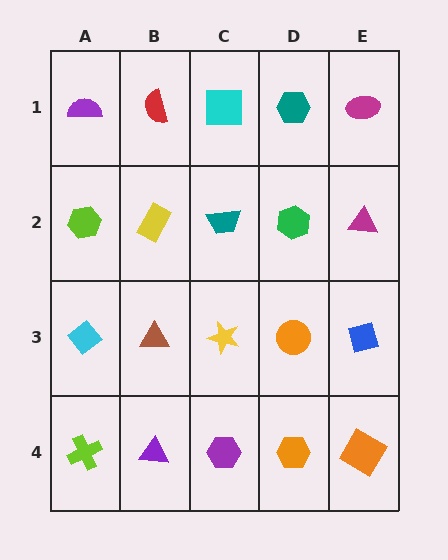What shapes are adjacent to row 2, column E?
A magenta ellipse (row 1, column E), a blue diamond (row 3, column E), a green hexagon (row 2, column D).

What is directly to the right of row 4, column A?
A purple triangle.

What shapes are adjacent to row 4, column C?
A yellow star (row 3, column C), a purple triangle (row 4, column B), an orange hexagon (row 4, column D).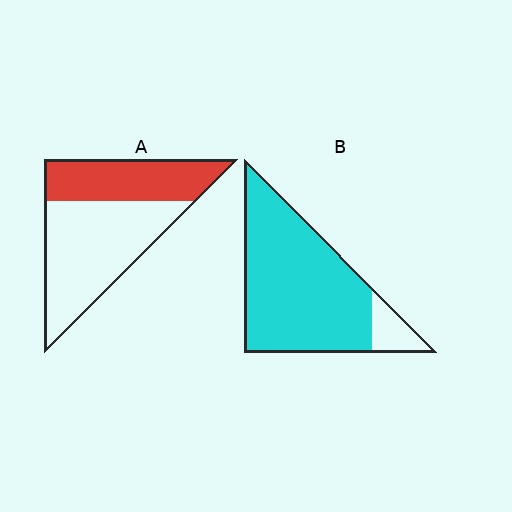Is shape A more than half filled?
No.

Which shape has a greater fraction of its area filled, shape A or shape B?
Shape B.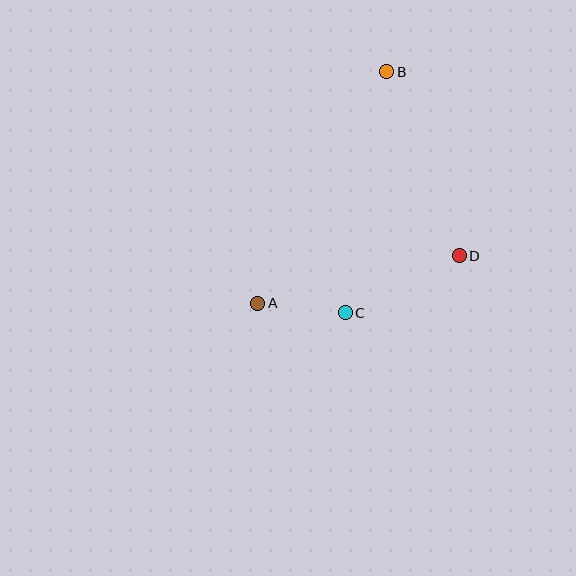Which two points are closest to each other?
Points A and C are closest to each other.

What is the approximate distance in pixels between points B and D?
The distance between B and D is approximately 198 pixels.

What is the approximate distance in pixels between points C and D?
The distance between C and D is approximately 127 pixels.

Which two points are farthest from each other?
Points A and B are farthest from each other.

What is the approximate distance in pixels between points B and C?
The distance between B and C is approximately 244 pixels.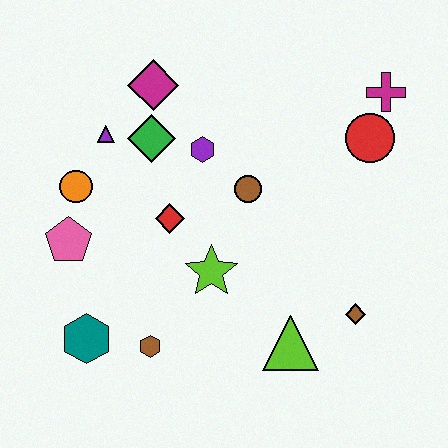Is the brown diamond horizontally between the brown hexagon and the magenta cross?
Yes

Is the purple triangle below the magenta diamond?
Yes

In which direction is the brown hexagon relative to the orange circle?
The brown hexagon is below the orange circle.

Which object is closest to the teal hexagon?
The brown hexagon is closest to the teal hexagon.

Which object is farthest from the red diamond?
The magenta cross is farthest from the red diamond.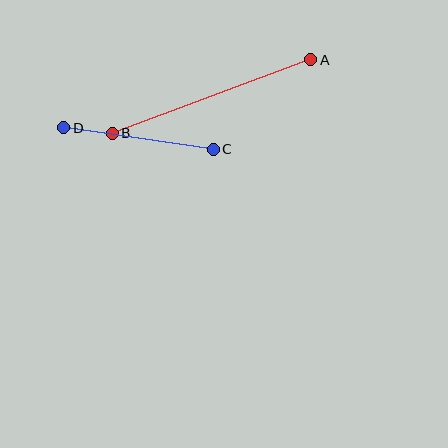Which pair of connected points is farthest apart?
Points A and B are farthest apart.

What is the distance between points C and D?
The distance is approximately 151 pixels.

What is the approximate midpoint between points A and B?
The midpoint is at approximately (212, 96) pixels.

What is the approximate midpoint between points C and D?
The midpoint is at approximately (139, 139) pixels.